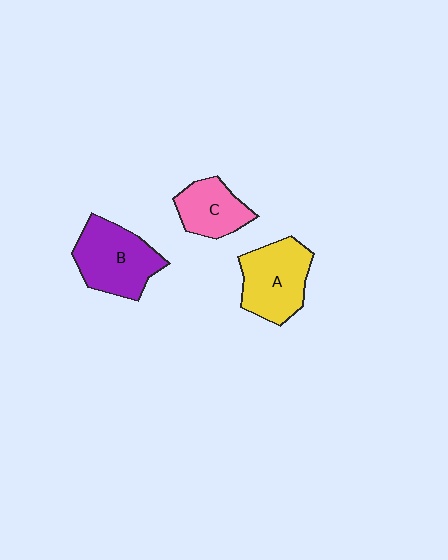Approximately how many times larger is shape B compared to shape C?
Approximately 1.5 times.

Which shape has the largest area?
Shape B (purple).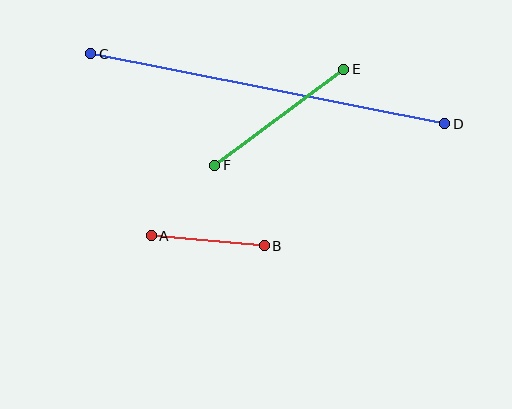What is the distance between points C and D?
The distance is approximately 361 pixels.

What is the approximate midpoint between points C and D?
The midpoint is at approximately (268, 89) pixels.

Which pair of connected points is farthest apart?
Points C and D are farthest apart.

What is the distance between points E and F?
The distance is approximately 161 pixels.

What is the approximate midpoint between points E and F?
The midpoint is at approximately (279, 117) pixels.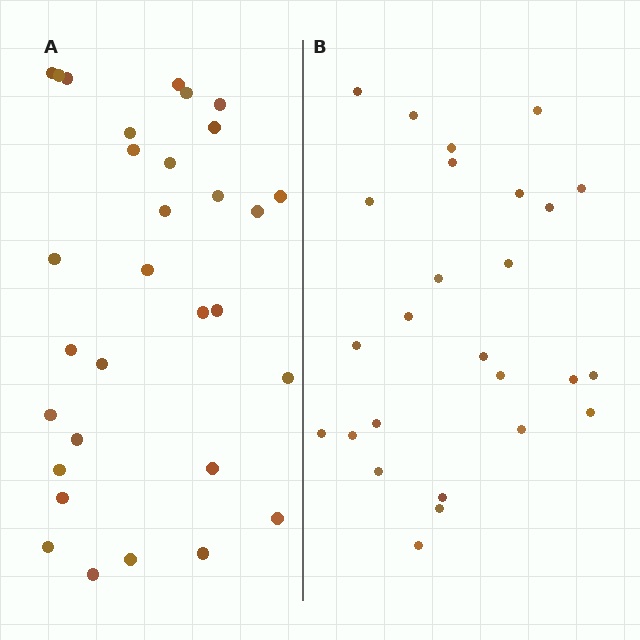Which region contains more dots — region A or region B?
Region A (the left region) has more dots.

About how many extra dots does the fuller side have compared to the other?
Region A has about 5 more dots than region B.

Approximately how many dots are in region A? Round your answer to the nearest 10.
About 30 dots. (The exact count is 31, which rounds to 30.)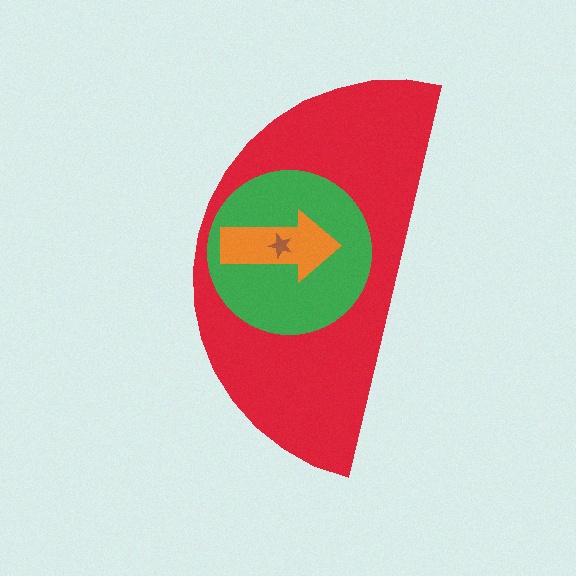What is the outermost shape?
The red semicircle.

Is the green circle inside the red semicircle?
Yes.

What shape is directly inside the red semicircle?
The green circle.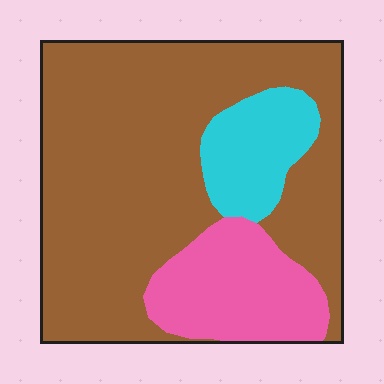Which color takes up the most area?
Brown, at roughly 70%.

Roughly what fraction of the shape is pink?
Pink covers about 20% of the shape.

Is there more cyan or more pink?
Pink.